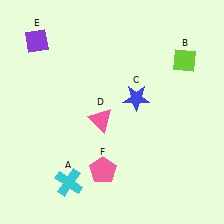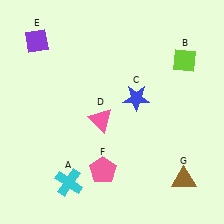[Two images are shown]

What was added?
A brown triangle (G) was added in Image 2.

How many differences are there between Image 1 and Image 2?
There is 1 difference between the two images.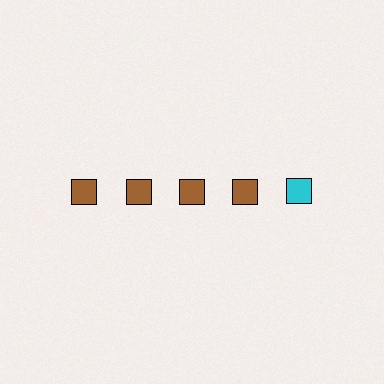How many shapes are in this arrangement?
There are 5 shapes arranged in a grid pattern.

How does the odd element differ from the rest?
It has a different color: cyan instead of brown.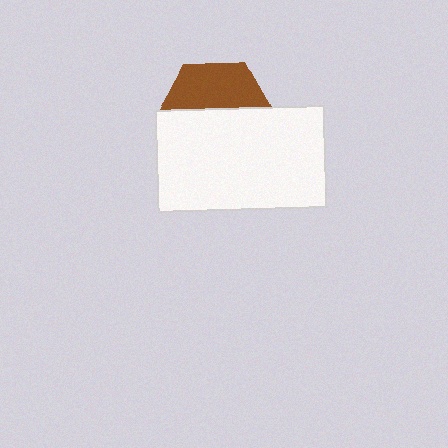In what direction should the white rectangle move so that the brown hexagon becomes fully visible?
The white rectangle should move down. That is the shortest direction to clear the overlap and leave the brown hexagon fully visible.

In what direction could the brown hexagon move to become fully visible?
The brown hexagon could move up. That would shift it out from behind the white rectangle entirely.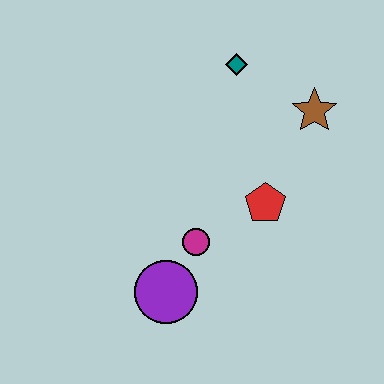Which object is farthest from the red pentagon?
The teal diamond is farthest from the red pentagon.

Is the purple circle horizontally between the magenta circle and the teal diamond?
No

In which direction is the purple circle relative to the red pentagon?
The purple circle is to the left of the red pentagon.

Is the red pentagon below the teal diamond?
Yes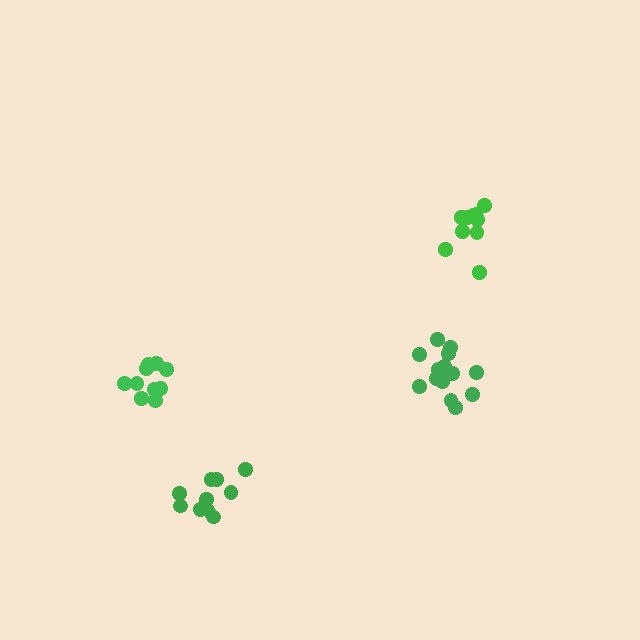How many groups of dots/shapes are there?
There are 4 groups.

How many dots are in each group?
Group 1: 14 dots, Group 2: 10 dots, Group 3: 11 dots, Group 4: 10 dots (45 total).